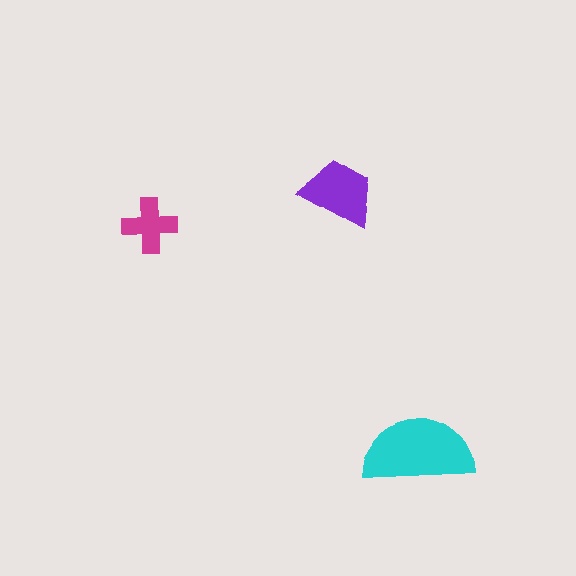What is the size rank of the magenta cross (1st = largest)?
3rd.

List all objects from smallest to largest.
The magenta cross, the purple trapezoid, the cyan semicircle.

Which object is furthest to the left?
The magenta cross is leftmost.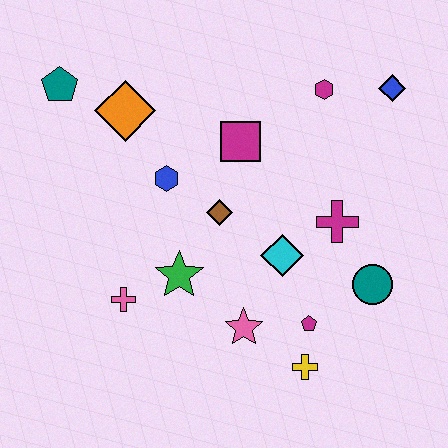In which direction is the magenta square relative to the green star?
The magenta square is above the green star.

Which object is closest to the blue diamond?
The magenta hexagon is closest to the blue diamond.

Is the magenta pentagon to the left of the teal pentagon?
No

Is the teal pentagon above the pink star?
Yes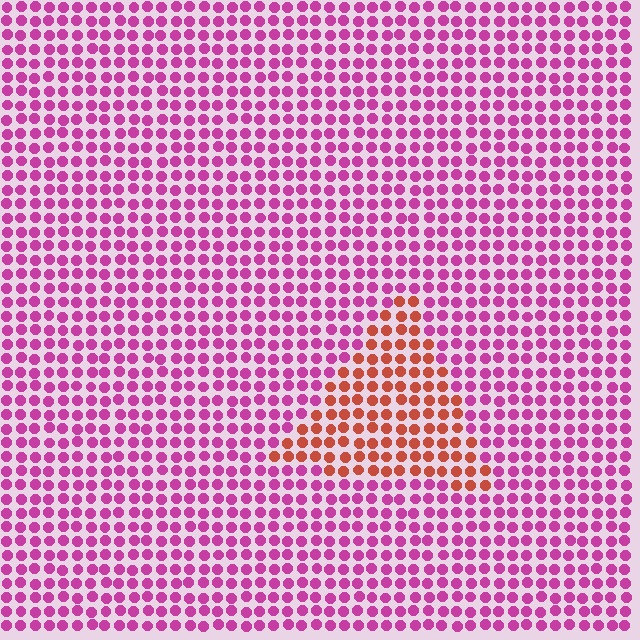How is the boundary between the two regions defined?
The boundary is defined purely by a slight shift in hue (about 52 degrees). Spacing, size, and orientation are identical on both sides.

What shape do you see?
I see a triangle.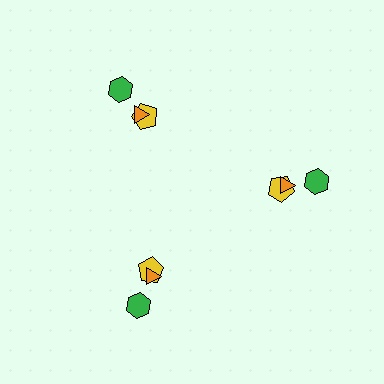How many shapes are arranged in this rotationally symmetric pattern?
There are 9 shapes, arranged in 3 groups of 3.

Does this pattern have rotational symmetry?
Yes, this pattern has 3-fold rotational symmetry. It looks the same after rotating 120 degrees around the center.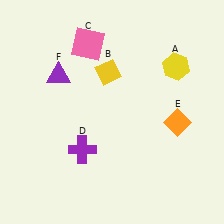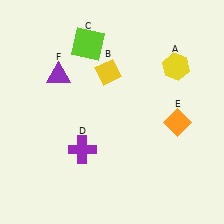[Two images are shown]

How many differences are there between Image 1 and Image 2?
There is 1 difference between the two images.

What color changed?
The square (C) changed from pink in Image 1 to lime in Image 2.